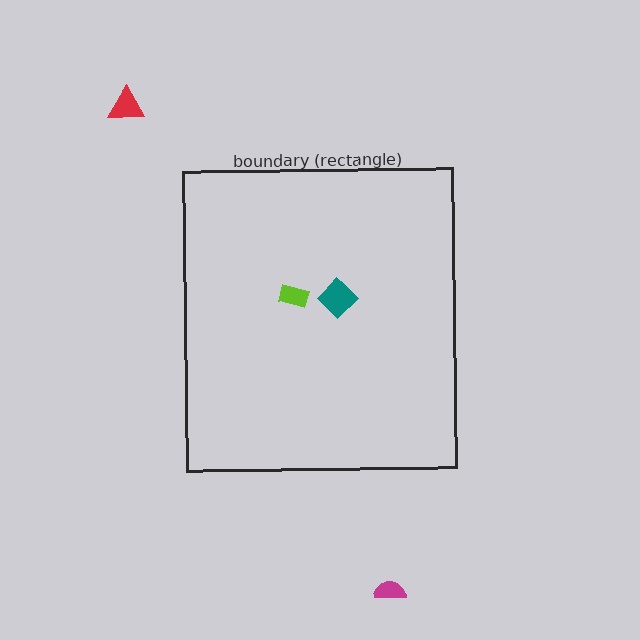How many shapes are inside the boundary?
2 inside, 2 outside.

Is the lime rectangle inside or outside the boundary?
Inside.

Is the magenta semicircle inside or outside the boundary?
Outside.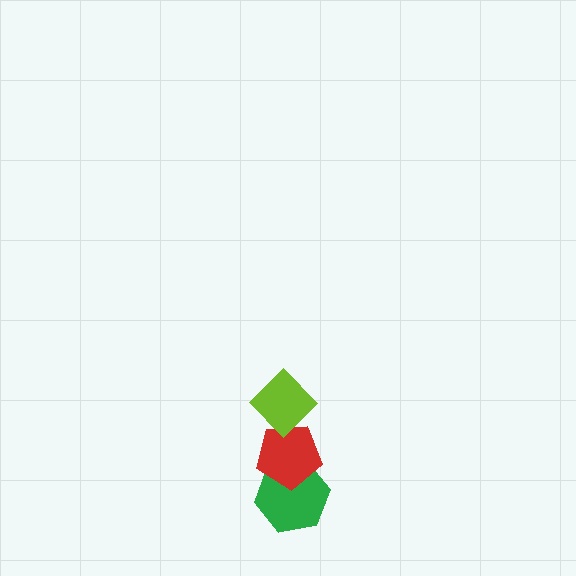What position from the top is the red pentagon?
The red pentagon is 2nd from the top.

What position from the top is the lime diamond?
The lime diamond is 1st from the top.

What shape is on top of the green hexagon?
The red pentagon is on top of the green hexagon.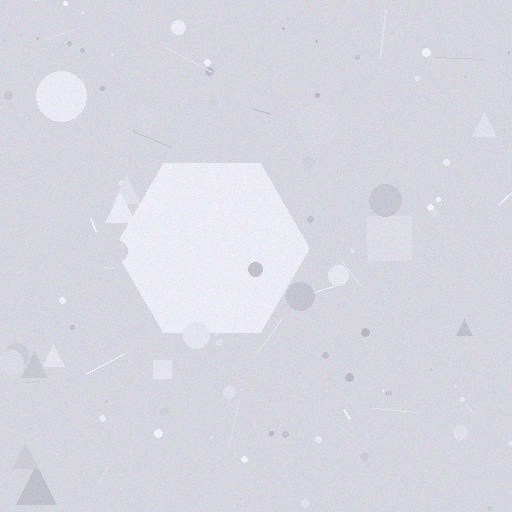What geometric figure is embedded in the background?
A hexagon is embedded in the background.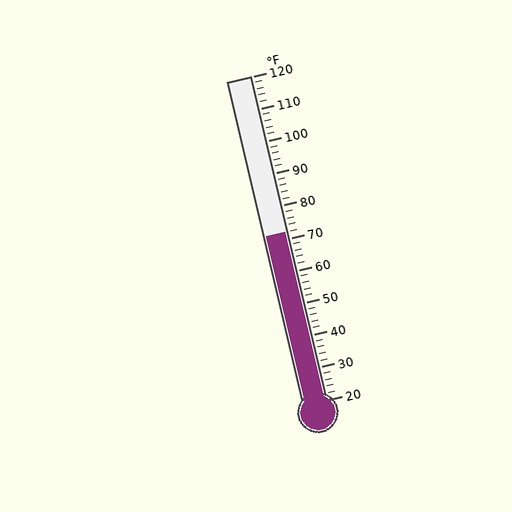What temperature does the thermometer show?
The thermometer shows approximately 72°F.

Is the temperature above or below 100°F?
The temperature is below 100°F.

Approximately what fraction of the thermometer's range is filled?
The thermometer is filled to approximately 50% of its range.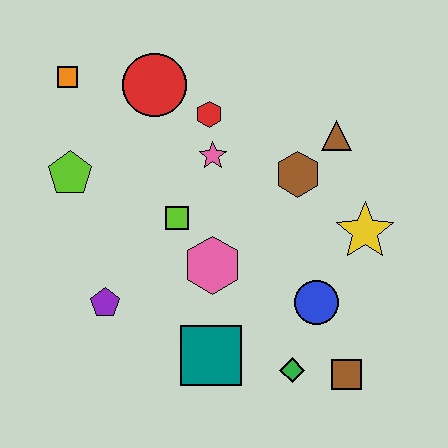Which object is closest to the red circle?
The red hexagon is closest to the red circle.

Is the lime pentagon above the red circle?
No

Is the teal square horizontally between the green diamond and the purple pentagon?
Yes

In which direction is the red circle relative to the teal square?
The red circle is above the teal square.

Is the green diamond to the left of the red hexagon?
No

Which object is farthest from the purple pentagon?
The brown triangle is farthest from the purple pentagon.